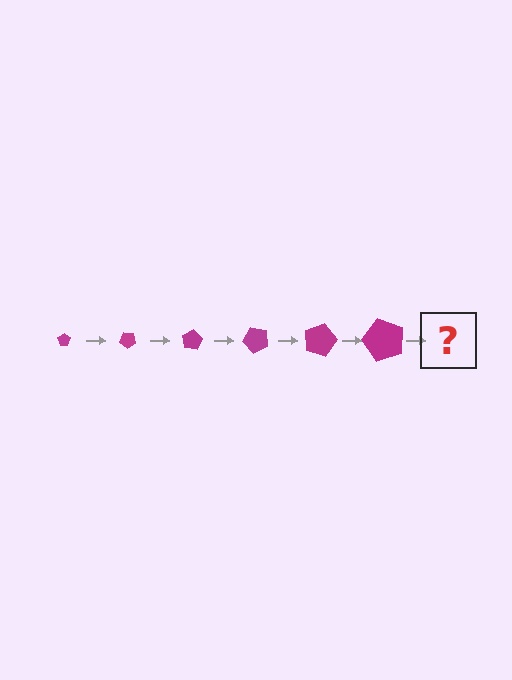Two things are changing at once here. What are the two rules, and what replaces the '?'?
The two rules are that the pentagon grows larger each step and it rotates 40 degrees each step. The '?' should be a pentagon, larger than the previous one and rotated 240 degrees from the start.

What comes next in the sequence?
The next element should be a pentagon, larger than the previous one and rotated 240 degrees from the start.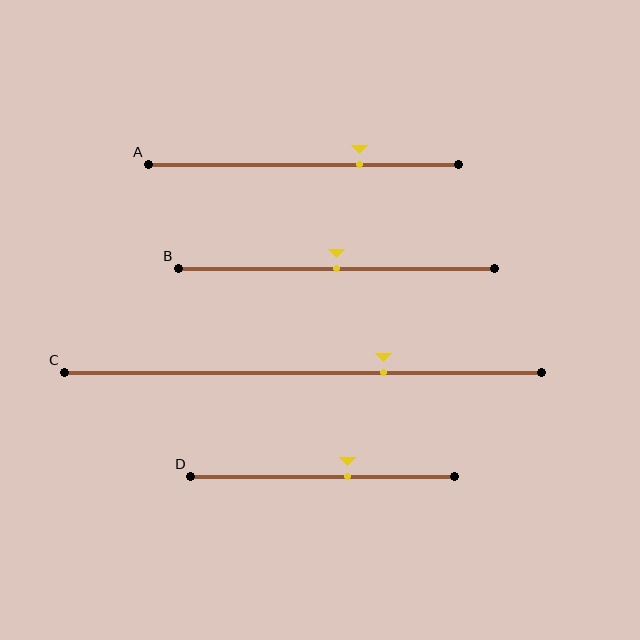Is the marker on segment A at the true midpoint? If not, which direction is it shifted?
No, the marker on segment A is shifted to the right by about 18% of the segment length.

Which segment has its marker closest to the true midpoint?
Segment B has its marker closest to the true midpoint.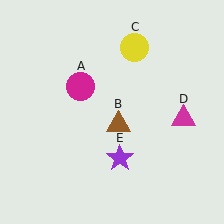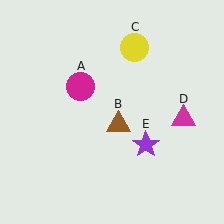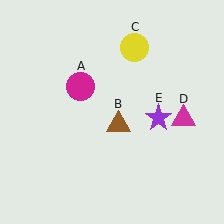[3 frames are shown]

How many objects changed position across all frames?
1 object changed position: purple star (object E).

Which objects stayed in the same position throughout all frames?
Magenta circle (object A) and brown triangle (object B) and yellow circle (object C) and magenta triangle (object D) remained stationary.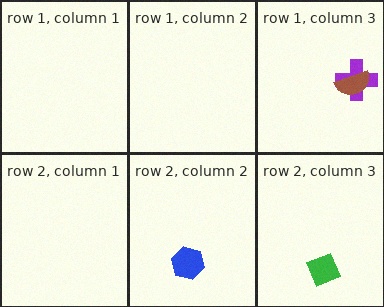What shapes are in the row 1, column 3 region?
The purple cross, the brown semicircle.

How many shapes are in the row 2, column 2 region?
1.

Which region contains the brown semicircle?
The row 1, column 3 region.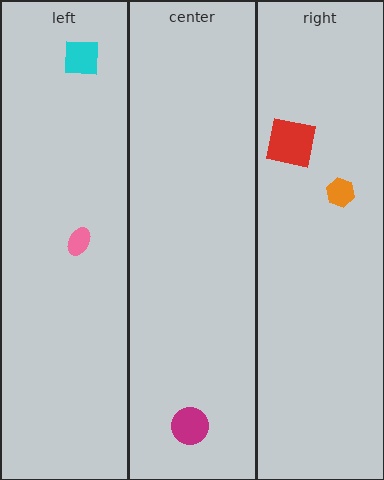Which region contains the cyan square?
The left region.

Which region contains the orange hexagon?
The right region.